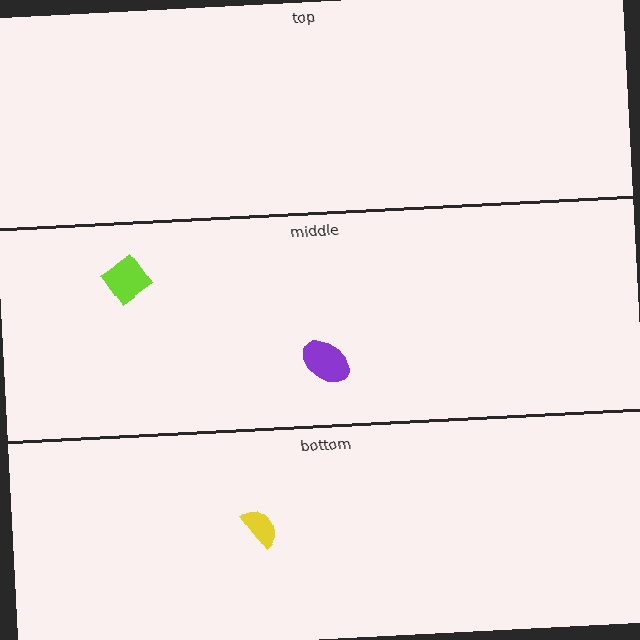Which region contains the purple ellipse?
The middle region.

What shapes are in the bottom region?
The yellow semicircle.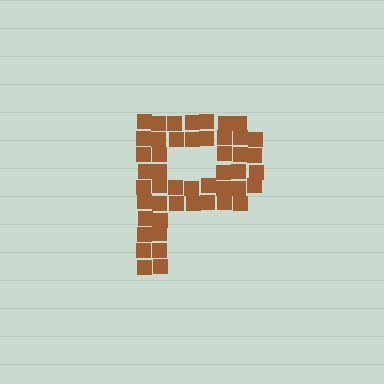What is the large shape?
The large shape is the letter P.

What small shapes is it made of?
It is made of small squares.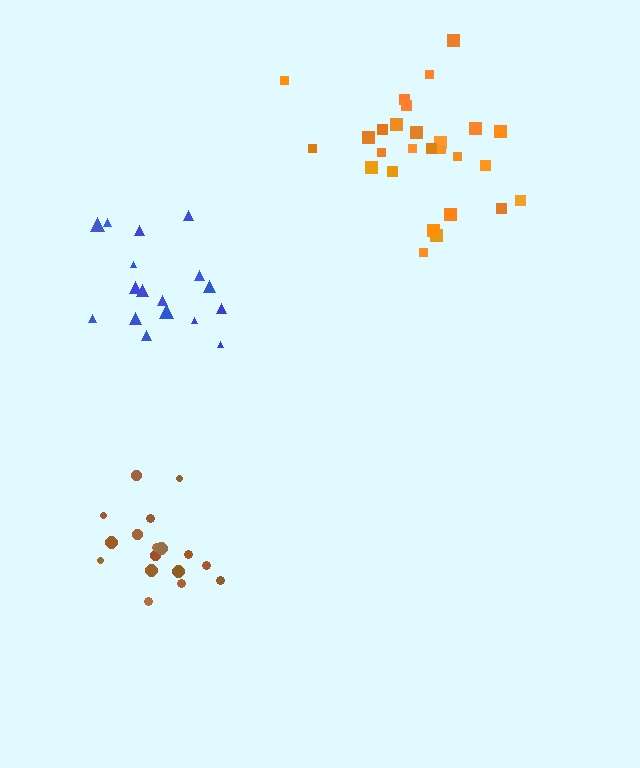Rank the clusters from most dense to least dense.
brown, orange, blue.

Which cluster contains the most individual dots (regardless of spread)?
Orange (27).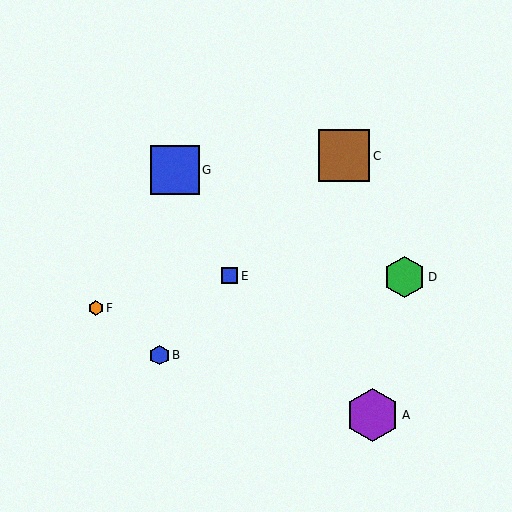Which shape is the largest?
The purple hexagon (labeled A) is the largest.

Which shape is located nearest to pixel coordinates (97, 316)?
The orange hexagon (labeled F) at (96, 308) is nearest to that location.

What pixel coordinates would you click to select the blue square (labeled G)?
Click at (175, 170) to select the blue square G.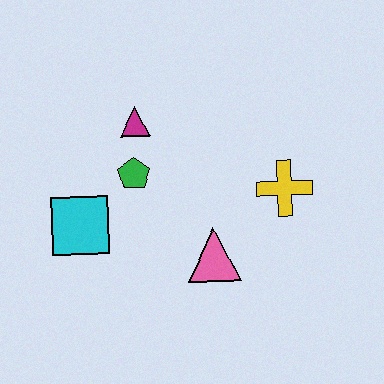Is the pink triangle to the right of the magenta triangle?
Yes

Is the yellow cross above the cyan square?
Yes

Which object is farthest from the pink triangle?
The magenta triangle is farthest from the pink triangle.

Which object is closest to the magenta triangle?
The green pentagon is closest to the magenta triangle.